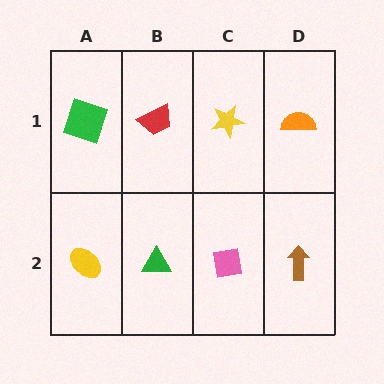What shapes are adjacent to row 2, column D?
An orange semicircle (row 1, column D), a pink square (row 2, column C).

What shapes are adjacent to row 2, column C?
A yellow star (row 1, column C), a green triangle (row 2, column B), a brown arrow (row 2, column D).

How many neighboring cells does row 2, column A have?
2.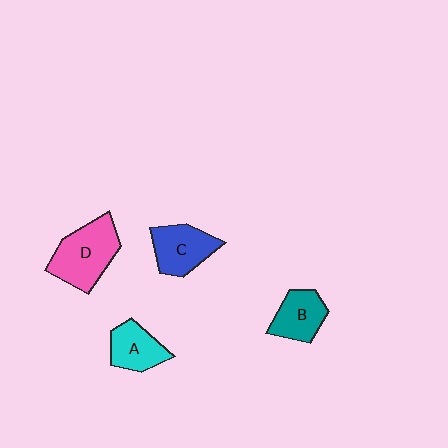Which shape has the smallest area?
Shape A (cyan).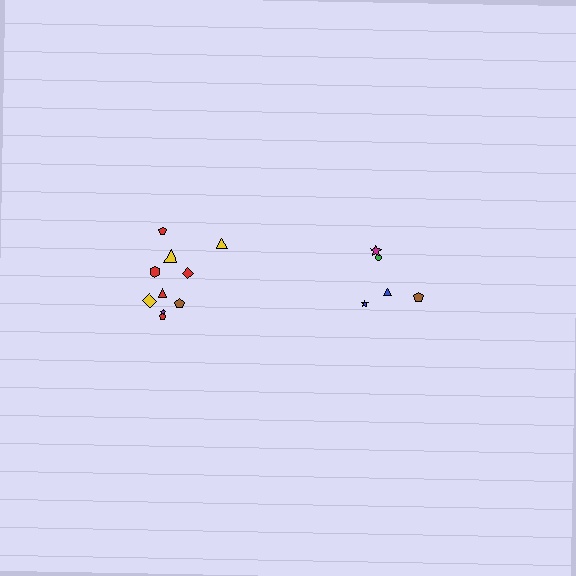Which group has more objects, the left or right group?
The left group.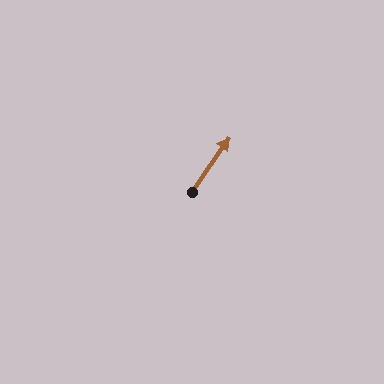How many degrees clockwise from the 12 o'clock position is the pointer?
Approximately 34 degrees.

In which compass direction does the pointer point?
Northeast.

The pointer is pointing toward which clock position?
Roughly 1 o'clock.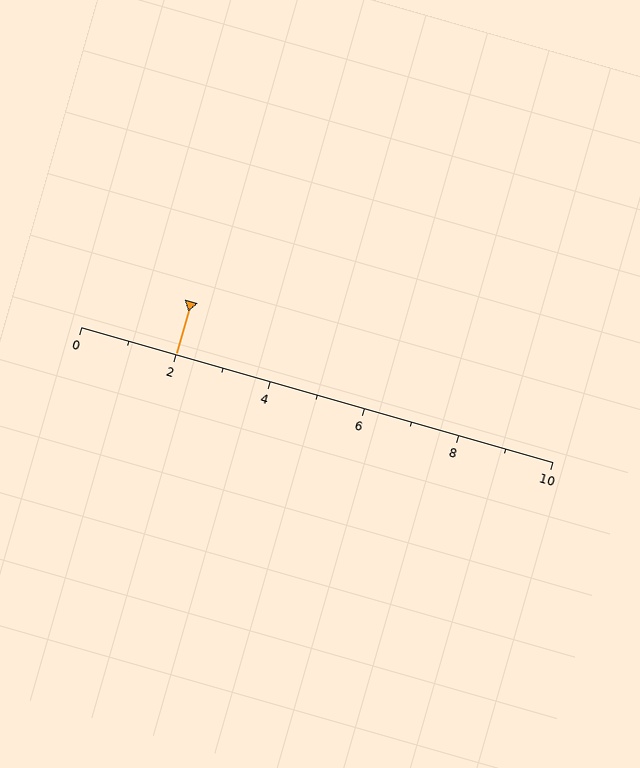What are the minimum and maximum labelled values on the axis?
The axis runs from 0 to 10.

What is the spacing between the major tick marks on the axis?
The major ticks are spaced 2 apart.